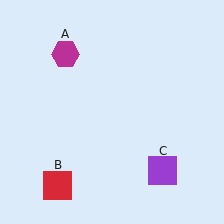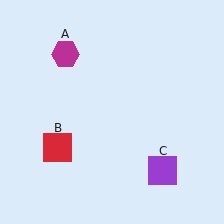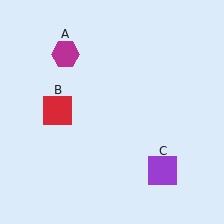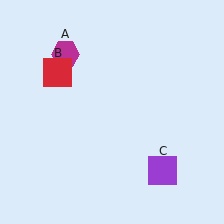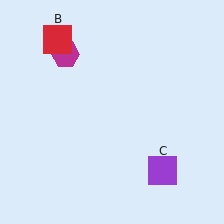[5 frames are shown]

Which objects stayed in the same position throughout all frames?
Magenta hexagon (object A) and purple square (object C) remained stationary.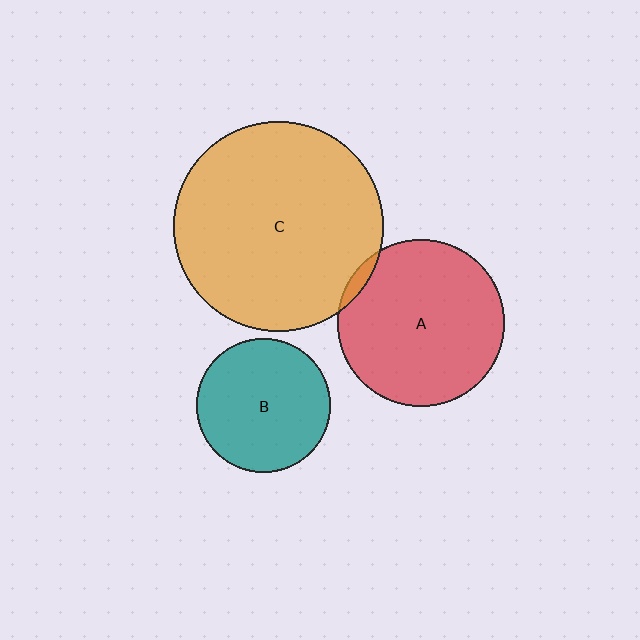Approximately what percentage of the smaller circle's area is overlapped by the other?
Approximately 5%.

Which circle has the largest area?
Circle C (orange).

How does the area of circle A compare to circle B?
Approximately 1.6 times.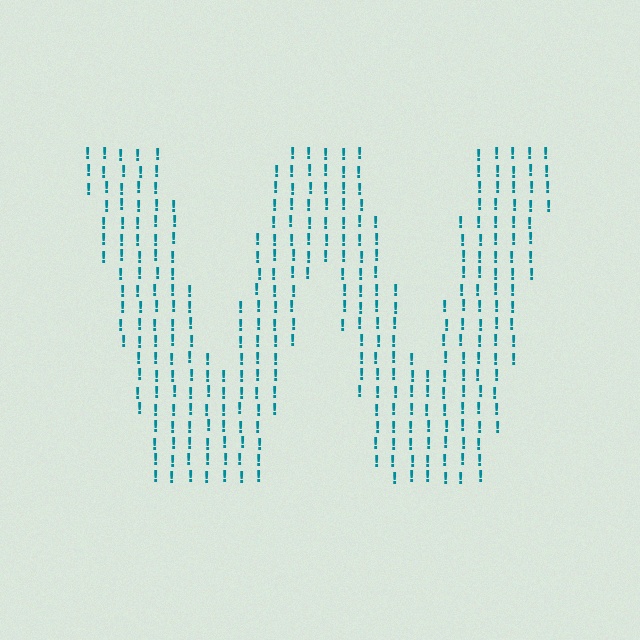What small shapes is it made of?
It is made of small exclamation marks.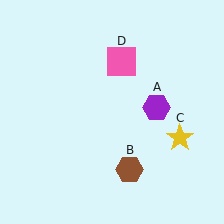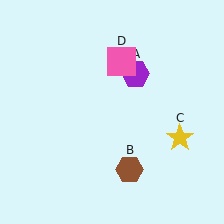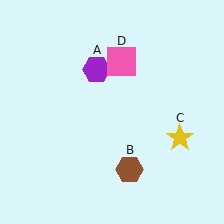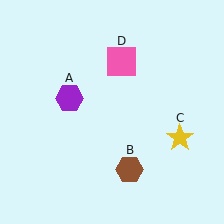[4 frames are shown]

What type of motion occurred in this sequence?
The purple hexagon (object A) rotated counterclockwise around the center of the scene.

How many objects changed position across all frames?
1 object changed position: purple hexagon (object A).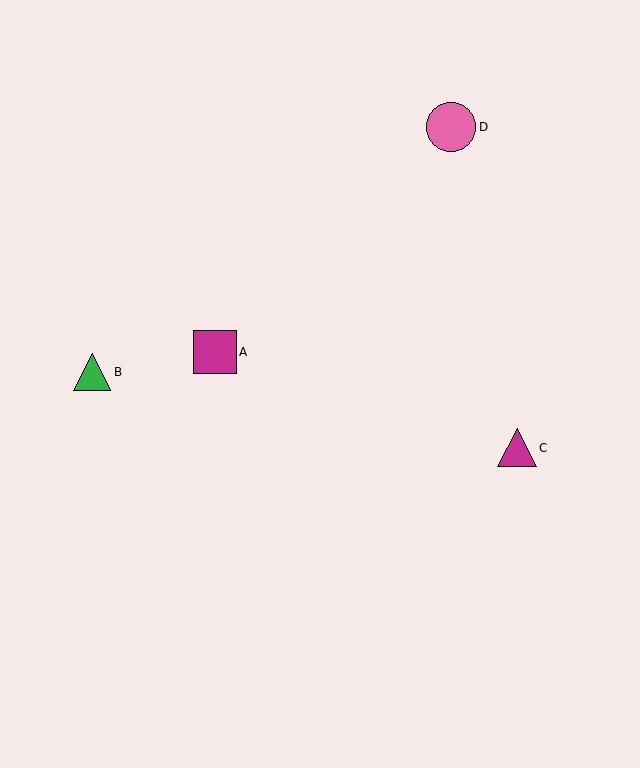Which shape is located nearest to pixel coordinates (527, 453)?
The magenta triangle (labeled C) at (517, 448) is nearest to that location.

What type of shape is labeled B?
Shape B is a green triangle.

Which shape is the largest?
The pink circle (labeled D) is the largest.